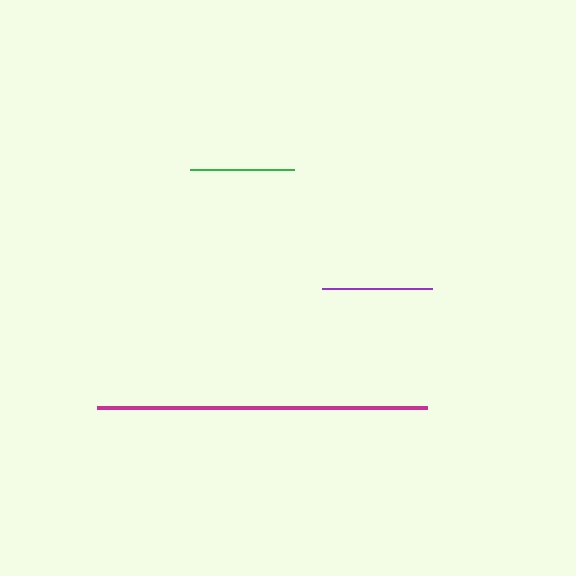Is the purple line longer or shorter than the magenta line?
The magenta line is longer than the purple line.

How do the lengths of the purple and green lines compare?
The purple and green lines are approximately the same length.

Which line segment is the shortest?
The green line is the shortest at approximately 103 pixels.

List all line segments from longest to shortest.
From longest to shortest: magenta, purple, green.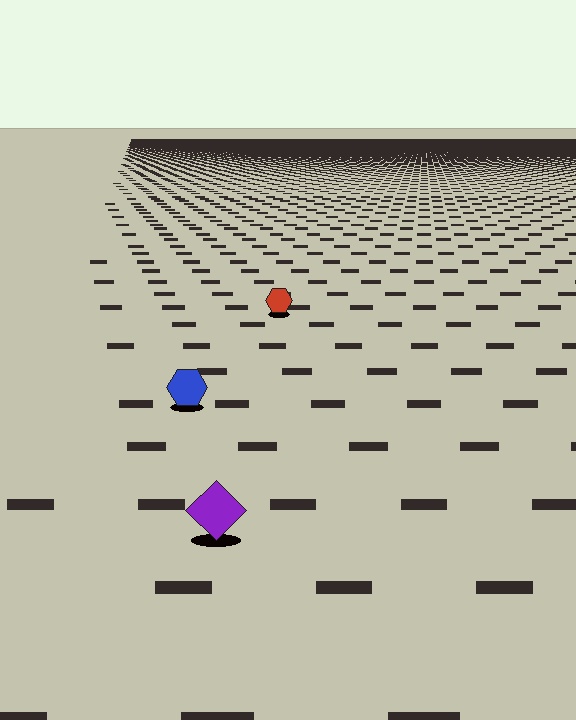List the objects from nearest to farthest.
From nearest to farthest: the purple diamond, the blue hexagon, the red hexagon.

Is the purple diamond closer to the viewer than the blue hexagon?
Yes. The purple diamond is closer — you can tell from the texture gradient: the ground texture is coarser near it.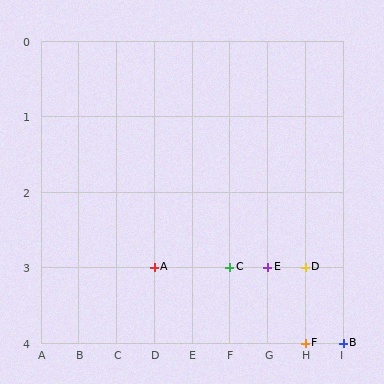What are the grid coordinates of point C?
Point C is at grid coordinates (F, 3).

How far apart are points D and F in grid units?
Points D and F are 1 row apart.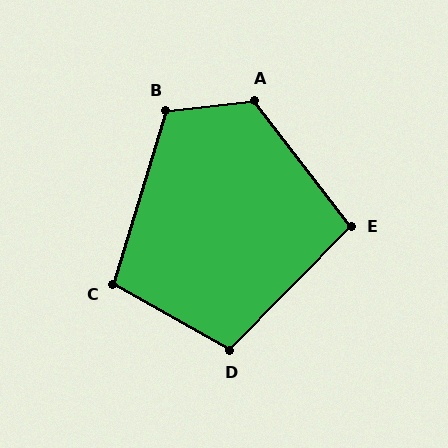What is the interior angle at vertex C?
Approximately 102 degrees (obtuse).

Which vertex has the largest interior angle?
A, at approximately 121 degrees.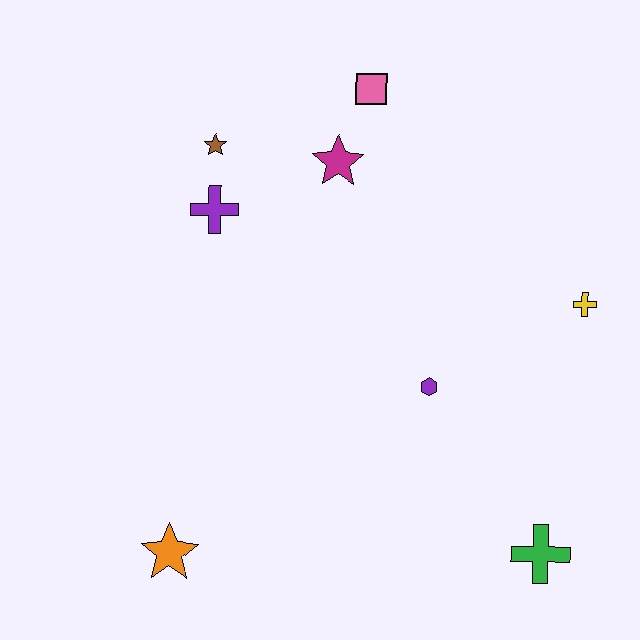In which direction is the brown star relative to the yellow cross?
The brown star is to the left of the yellow cross.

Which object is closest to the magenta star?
The pink square is closest to the magenta star.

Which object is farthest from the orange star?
The pink square is farthest from the orange star.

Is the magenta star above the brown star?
No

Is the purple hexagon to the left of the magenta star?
No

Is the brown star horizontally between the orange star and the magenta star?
Yes